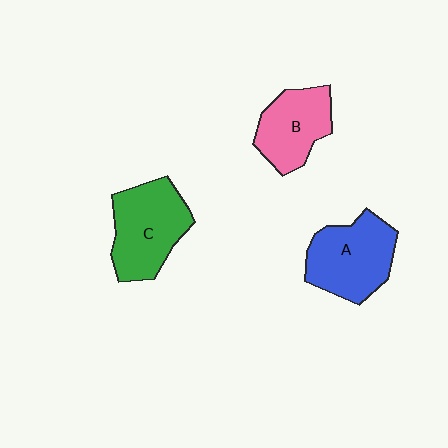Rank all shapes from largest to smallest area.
From largest to smallest: C (green), A (blue), B (pink).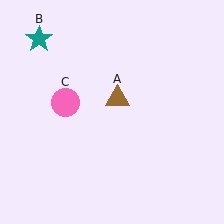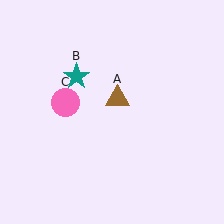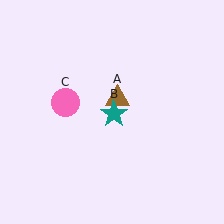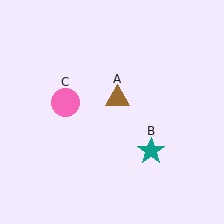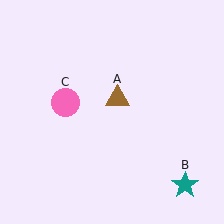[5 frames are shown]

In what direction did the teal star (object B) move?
The teal star (object B) moved down and to the right.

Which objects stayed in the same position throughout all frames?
Brown triangle (object A) and pink circle (object C) remained stationary.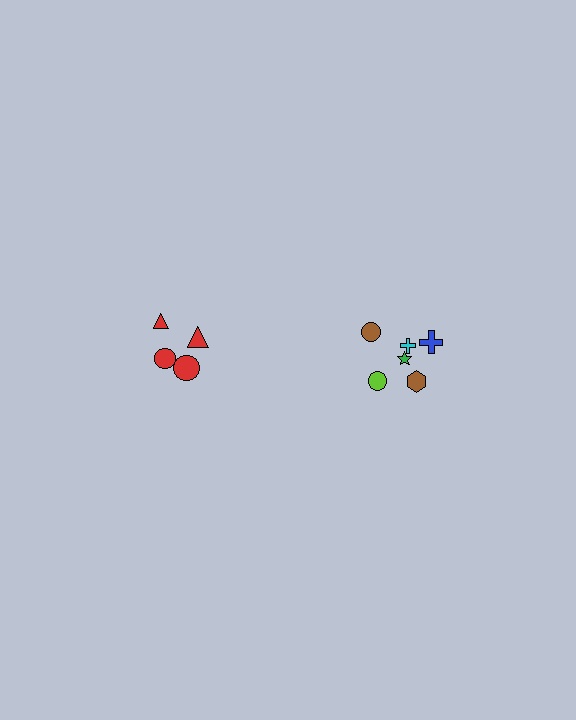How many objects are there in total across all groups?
There are 10 objects.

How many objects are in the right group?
There are 6 objects.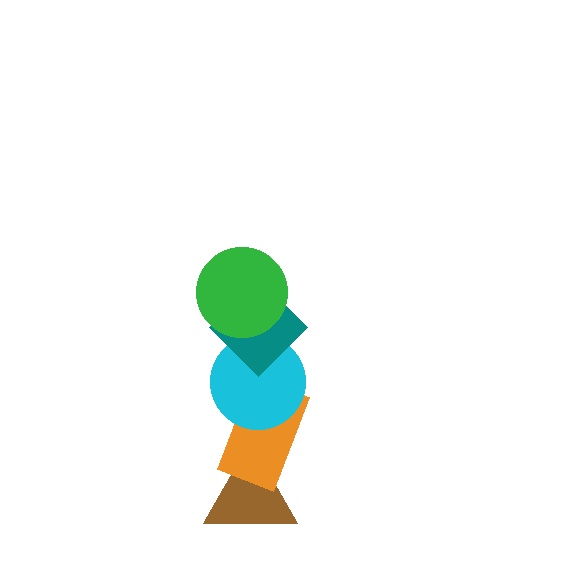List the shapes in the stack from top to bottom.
From top to bottom: the green circle, the teal diamond, the cyan circle, the orange rectangle, the brown triangle.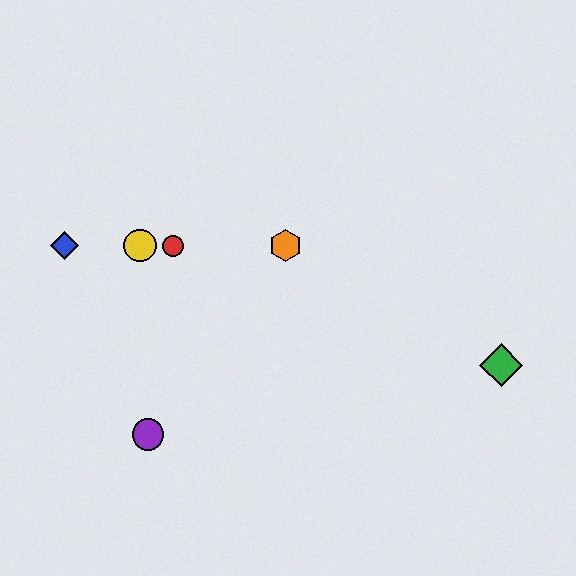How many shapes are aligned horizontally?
4 shapes (the red circle, the blue diamond, the yellow circle, the orange hexagon) are aligned horizontally.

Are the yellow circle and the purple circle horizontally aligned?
No, the yellow circle is at y≈246 and the purple circle is at y≈435.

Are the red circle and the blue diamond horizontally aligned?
Yes, both are at y≈246.